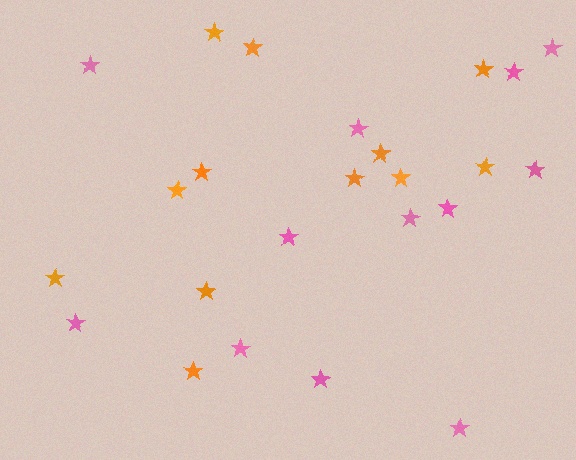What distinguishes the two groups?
There are 2 groups: one group of pink stars (12) and one group of orange stars (12).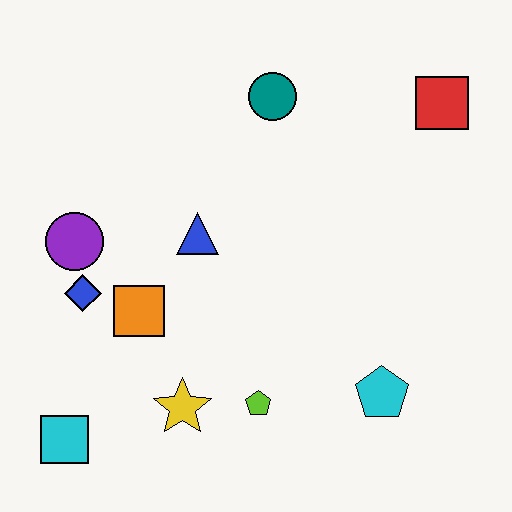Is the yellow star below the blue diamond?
Yes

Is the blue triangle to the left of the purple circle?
No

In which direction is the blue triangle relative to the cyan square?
The blue triangle is above the cyan square.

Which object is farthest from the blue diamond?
The red square is farthest from the blue diamond.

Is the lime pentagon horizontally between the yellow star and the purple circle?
No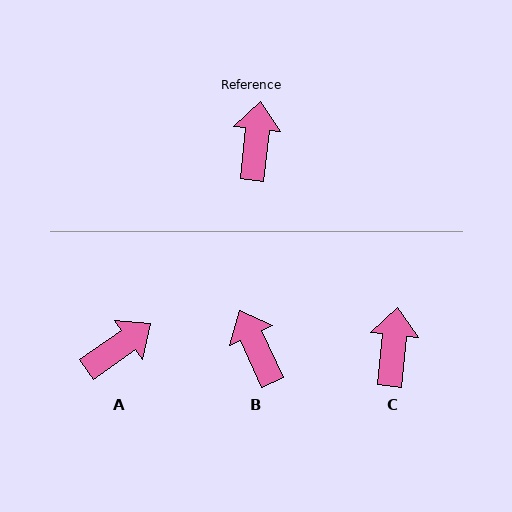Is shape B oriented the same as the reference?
No, it is off by about 31 degrees.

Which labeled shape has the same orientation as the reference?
C.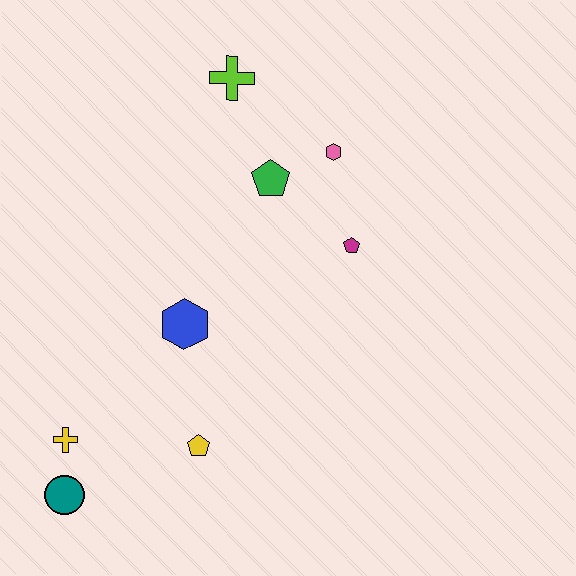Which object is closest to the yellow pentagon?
The blue hexagon is closest to the yellow pentagon.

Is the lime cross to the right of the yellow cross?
Yes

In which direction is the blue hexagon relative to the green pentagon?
The blue hexagon is below the green pentagon.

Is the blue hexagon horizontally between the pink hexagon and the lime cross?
No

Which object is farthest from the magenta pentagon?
The teal circle is farthest from the magenta pentagon.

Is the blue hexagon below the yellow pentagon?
No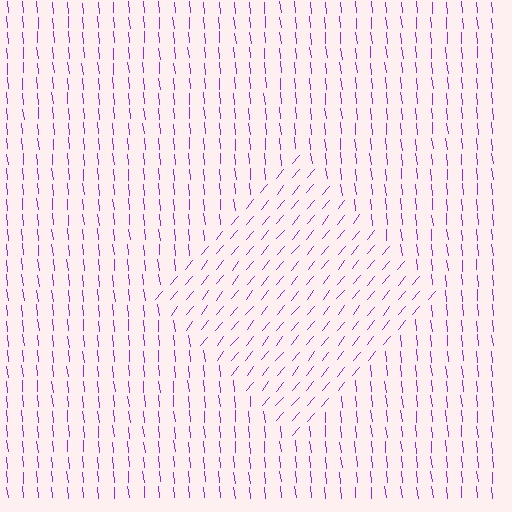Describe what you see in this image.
The image is filled with small purple line segments. A diamond region in the image has lines oriented differently from the surrounding lines, creating a visible texture boundary.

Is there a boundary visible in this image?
Yes, there is a texture boundary formed by a change in line orientation.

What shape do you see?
I see a diamond.